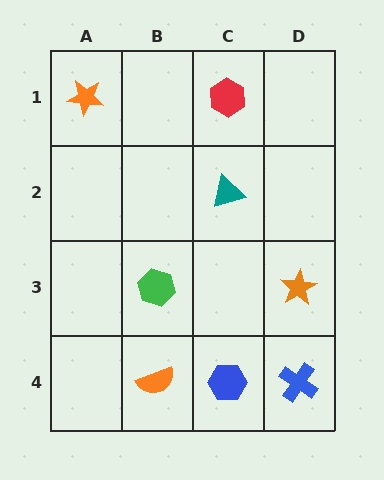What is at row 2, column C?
A teal triangle.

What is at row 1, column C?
A red hexagon.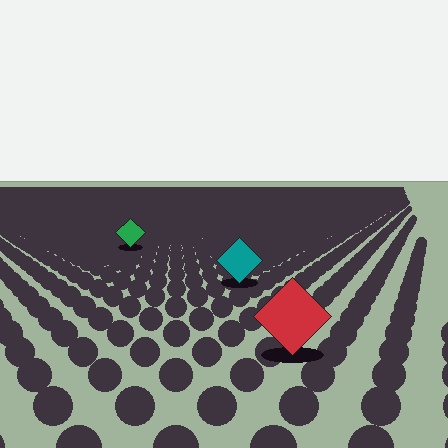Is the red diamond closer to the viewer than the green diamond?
Yes. The red diamond is closer — you can tell from the texture gradient: the ground texture is coarser near it.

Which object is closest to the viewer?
The red diamond is closest. The texture marks near it are larger and more spread out.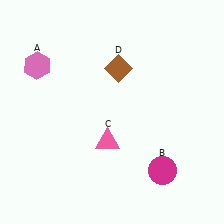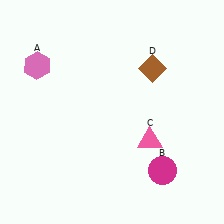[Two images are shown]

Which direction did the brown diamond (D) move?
The brown diamond (D) moved right.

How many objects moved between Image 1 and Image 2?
2 objects moved between the two images.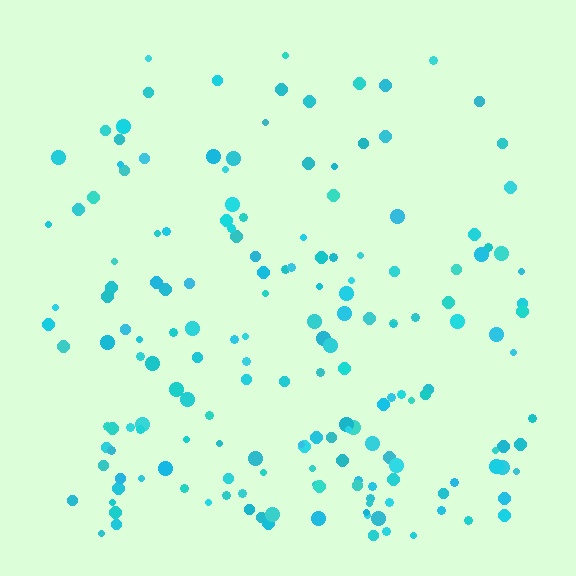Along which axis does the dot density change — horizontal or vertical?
Vertical.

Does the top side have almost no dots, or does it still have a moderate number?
Still a moderate number, just noticeably fewer than the bottom.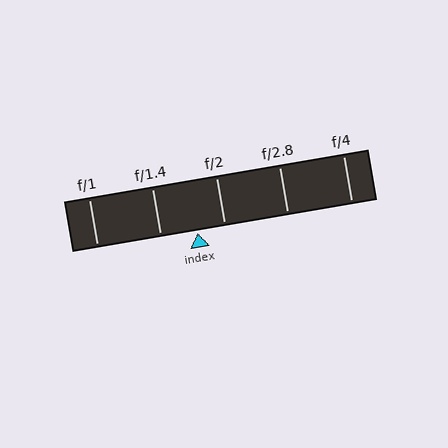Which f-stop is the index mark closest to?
The index mark is closest to f/2.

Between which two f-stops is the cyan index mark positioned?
The index mark is between f/1.4 and f/2.